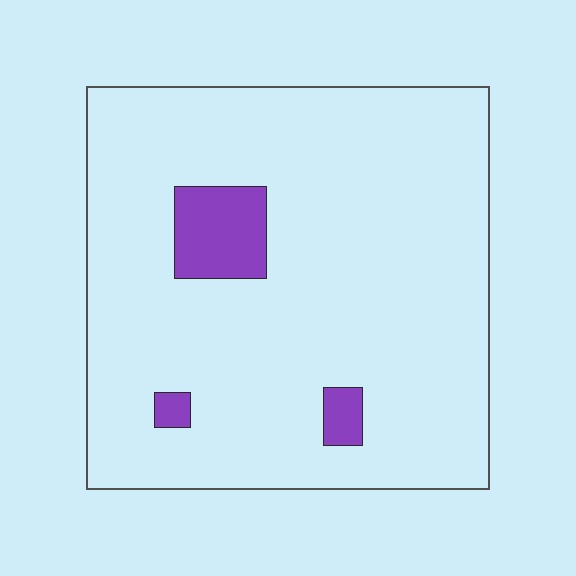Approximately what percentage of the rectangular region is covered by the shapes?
Approximately 10%.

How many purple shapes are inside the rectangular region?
3.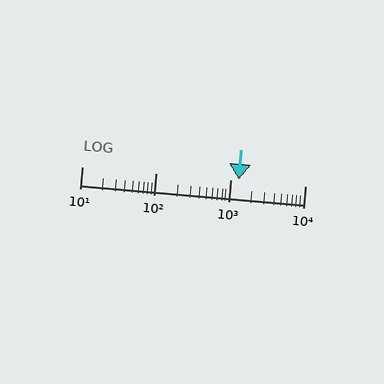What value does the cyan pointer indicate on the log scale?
The pointer indicates approximately 1300.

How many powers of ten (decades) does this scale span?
The scale spans 3 decades, from 10 to 10000.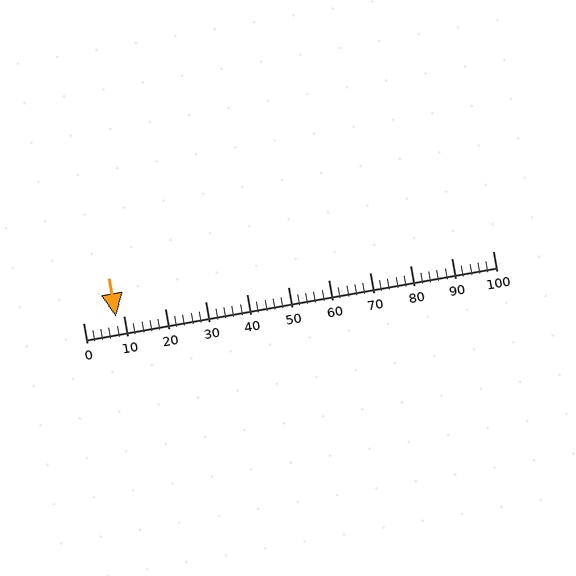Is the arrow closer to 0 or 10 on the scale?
The arrow is closer to 10.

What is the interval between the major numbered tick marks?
The major tick marks are spaced 10 units apart.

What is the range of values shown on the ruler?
The ruler shows values from 0 to 100.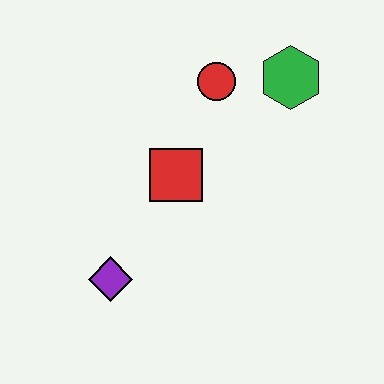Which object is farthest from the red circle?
The purple diamond is farthest from the red circle.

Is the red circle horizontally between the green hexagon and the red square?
Yes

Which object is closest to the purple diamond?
The red square is closest to the purple diamond.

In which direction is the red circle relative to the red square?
The red circle is above the red square.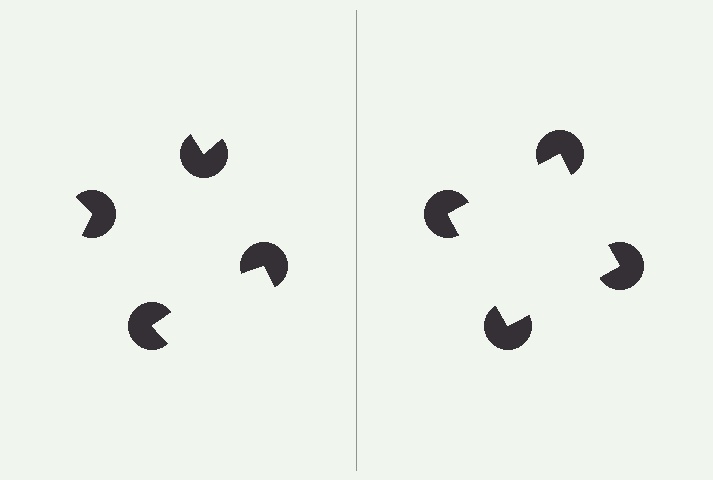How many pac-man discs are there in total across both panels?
8 — 4 on each side.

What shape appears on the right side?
An illusory square.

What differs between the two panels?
The pac-man discs are positioned identically on both sides; only the wedge orientations differ. On the right they align to a square; on the left they are misaligned.